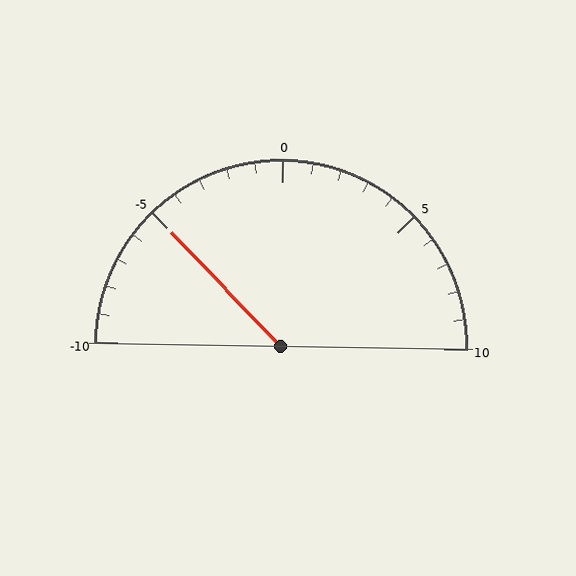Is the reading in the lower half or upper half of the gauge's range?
The reading is in the lower half of the range (-10 to 10).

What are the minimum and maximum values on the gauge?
The gauge ranges from -10 to 10.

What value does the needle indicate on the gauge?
The needle indicates approximately -5.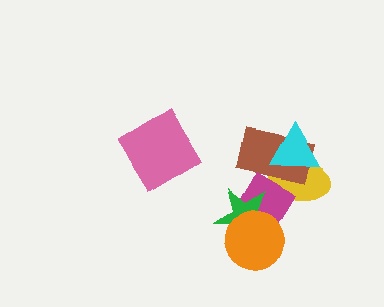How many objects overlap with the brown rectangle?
3 objects overlap with the brown rectangle.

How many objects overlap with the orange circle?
2 objects overlap with the orange circle.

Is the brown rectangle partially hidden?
Yes, it is partially covered by another shape.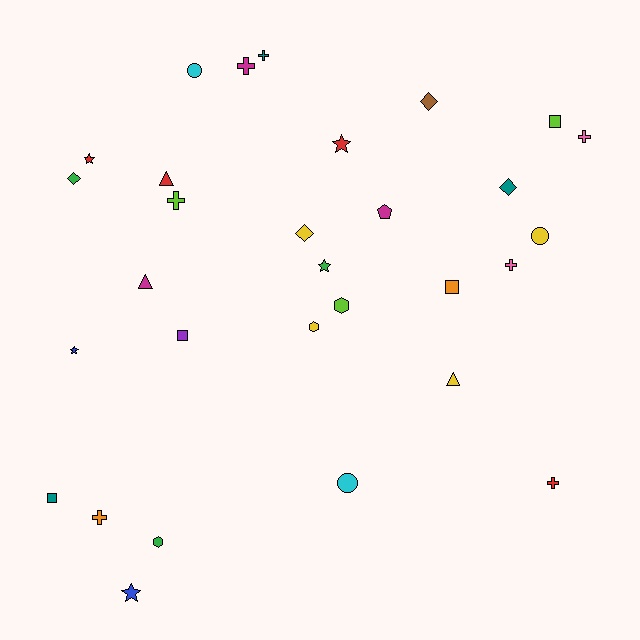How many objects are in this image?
There are 30 objects.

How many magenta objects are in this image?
There are 3 magenta objects.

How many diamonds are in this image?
There are 4 diamonds.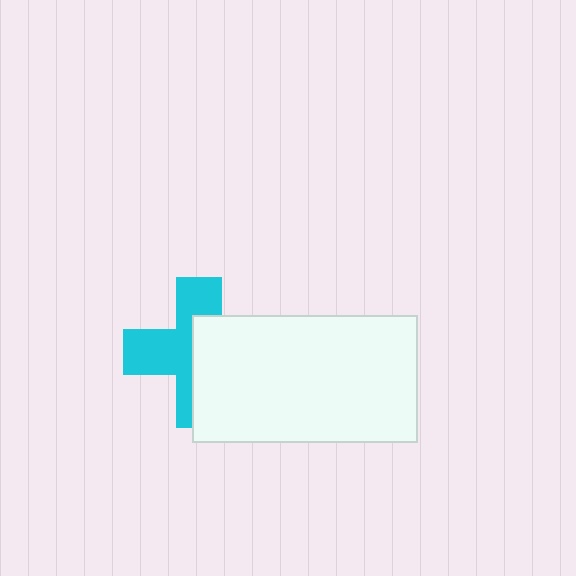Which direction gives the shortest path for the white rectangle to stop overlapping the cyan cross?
Moving right gives the shortest separation.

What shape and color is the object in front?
The object in front is a white rectangle.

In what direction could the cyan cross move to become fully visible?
The cyan cross could move left. That would shift it out from behind the white rectangle entirely.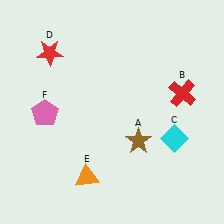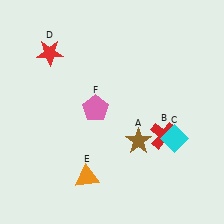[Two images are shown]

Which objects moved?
The objects that moved are: the red cross (B), the pink pentagon (F).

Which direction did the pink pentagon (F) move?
The pink pentagon (F) moved right.